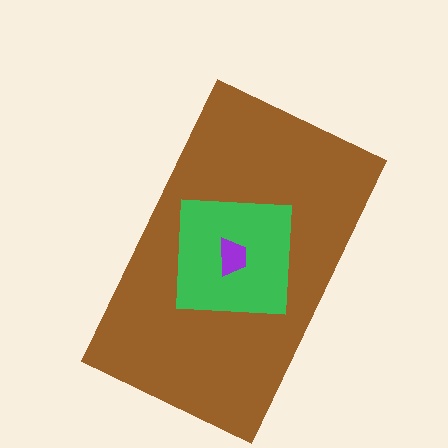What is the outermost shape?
The brown rectangle.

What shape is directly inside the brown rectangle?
The green square.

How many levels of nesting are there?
3.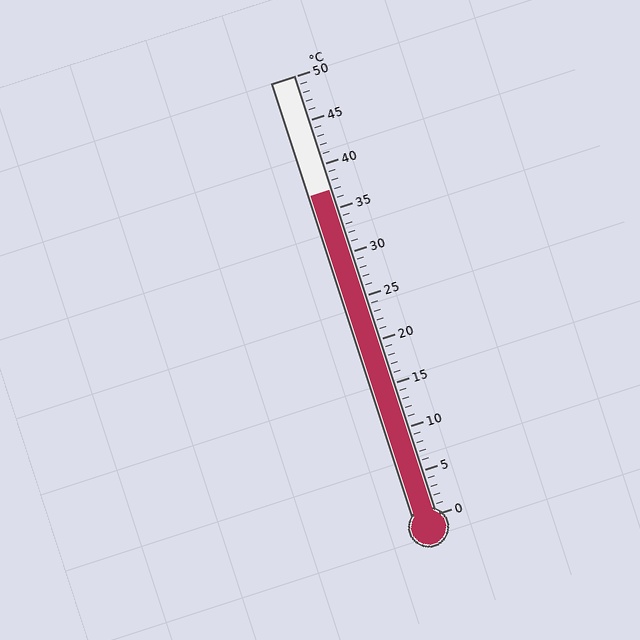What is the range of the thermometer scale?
The thermometer scale ranges from 0°C to 50°C.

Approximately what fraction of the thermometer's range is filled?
The thermometer is filled to approximately 75% of its range.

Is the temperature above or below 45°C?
The temperature is below 45°C.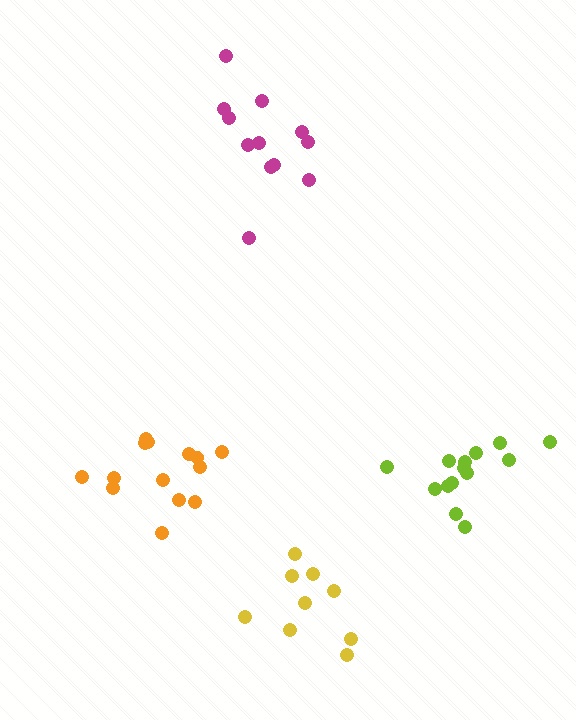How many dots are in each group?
Group 1: 12 dots, Group 2: 14 dots, Group 3: 9 dots, Group 4: 14 dots (49 total).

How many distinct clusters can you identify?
There are 4 distinct clusters.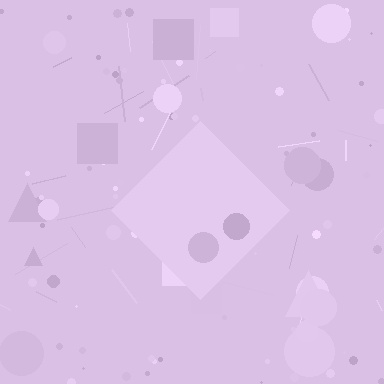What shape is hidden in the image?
A diamond is hidden in the image.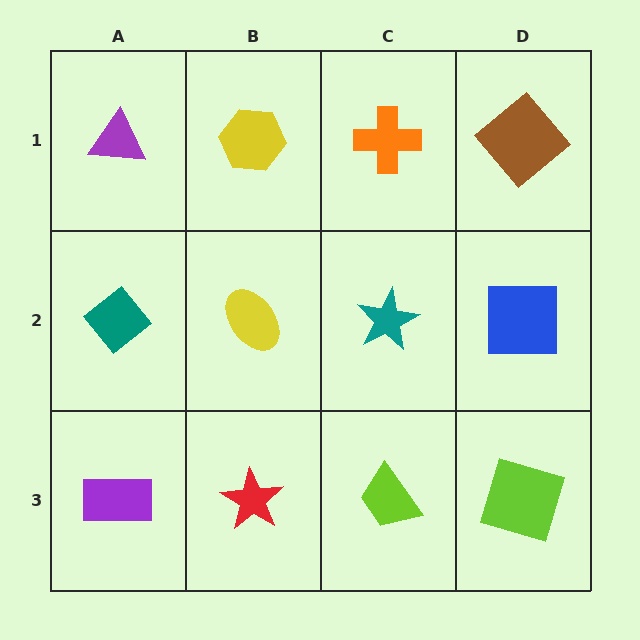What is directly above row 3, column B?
A yellow ellipse.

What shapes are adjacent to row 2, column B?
A yellow hexagon (row 1, column B), a red star (row 3, column B), a teal diamond (row 2, column A), a teal star (row 2, column C).